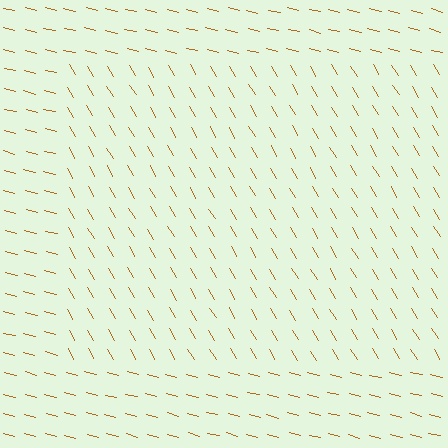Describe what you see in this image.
The image is filled with small brown line segments. A rectangle region in the image has lines oriented differently from the surrounding lines, creating a visible texture boundary.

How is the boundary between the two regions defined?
The boundary is defined purely by a change in line orientation (approximately 45 degrees difference). All lines are the same color and thickness.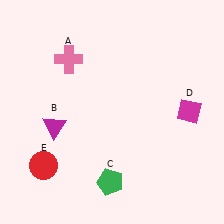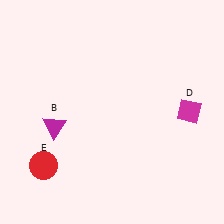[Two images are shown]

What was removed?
The green pentagon (C), the pink cross (A) were removed in Image 2.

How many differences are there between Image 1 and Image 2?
There are 2 differences between the two images.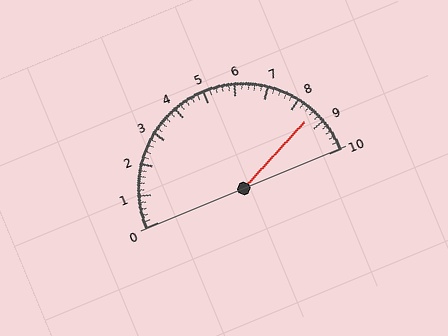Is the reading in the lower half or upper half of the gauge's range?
The reading is in the upper half of the range (0 to 10).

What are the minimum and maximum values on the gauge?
The gauge ranges from 0 to 10.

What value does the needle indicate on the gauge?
The needle indicates approximately 8.6.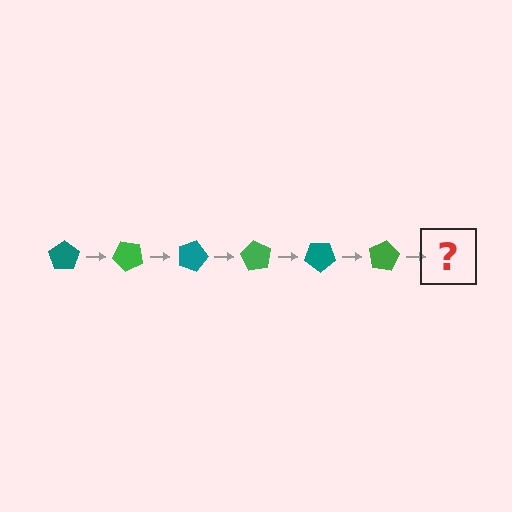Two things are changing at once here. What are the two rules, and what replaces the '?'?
The two rules are that it rotates 45 degrees each step and the color cycles through teal and green. The '?' should be a teal pentagon, rotated 270 degrees from the start.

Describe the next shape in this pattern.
It should be a teal pentagon, rotated 270 degrees from the start.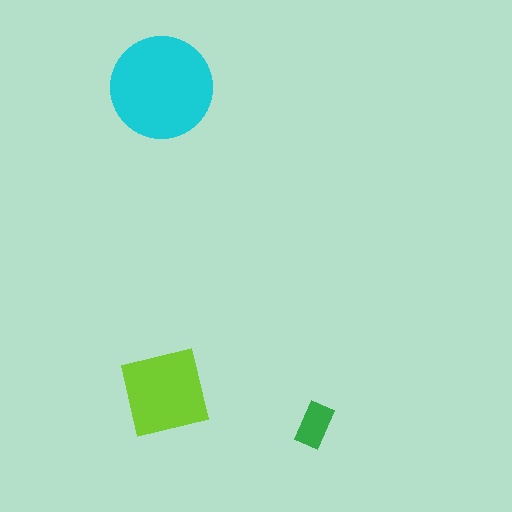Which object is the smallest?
The green rectangle.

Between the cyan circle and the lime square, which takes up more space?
The cyan circle.